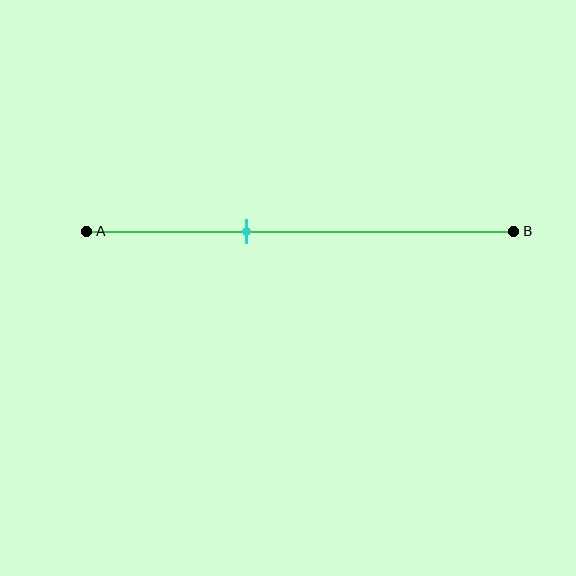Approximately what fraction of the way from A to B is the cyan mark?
The cyan mark is approximately 35% of the way from A to B.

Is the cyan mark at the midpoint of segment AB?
No, the mark is at about 35% from A, not at the 50% midpoint.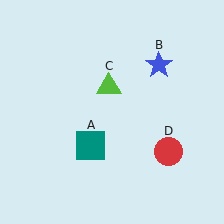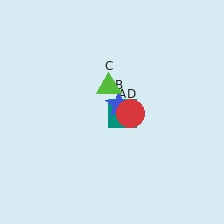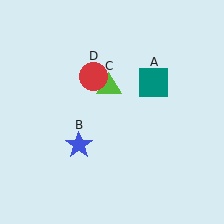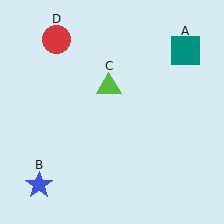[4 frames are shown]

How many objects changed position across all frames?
3 objects changed position: teal square (object A), blue star (object B), red circle (object D).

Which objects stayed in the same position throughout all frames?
Lime triangle (object C) remained stationary.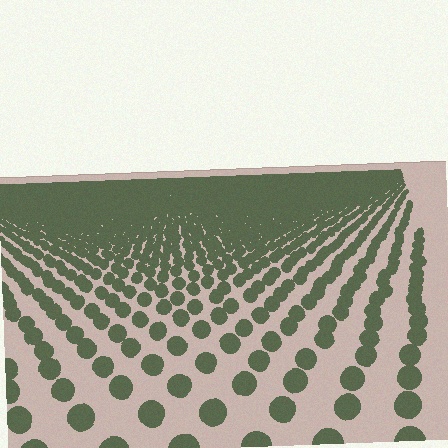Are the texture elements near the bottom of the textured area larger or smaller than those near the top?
Larger. Near the bottom, elements are closer to the viewer and appear at a bigger on-screen size.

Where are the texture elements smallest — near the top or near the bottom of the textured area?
Near the top.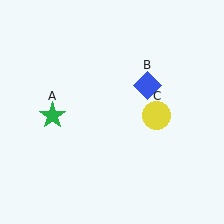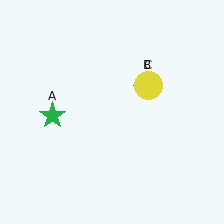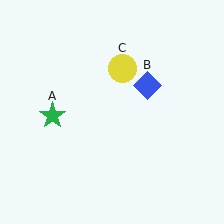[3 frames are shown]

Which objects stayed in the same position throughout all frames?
Green star (object A) and blue diamond (object B) remained stationary.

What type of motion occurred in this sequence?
The yellow circle (object C) rotated counterclockwise around the center of the scene.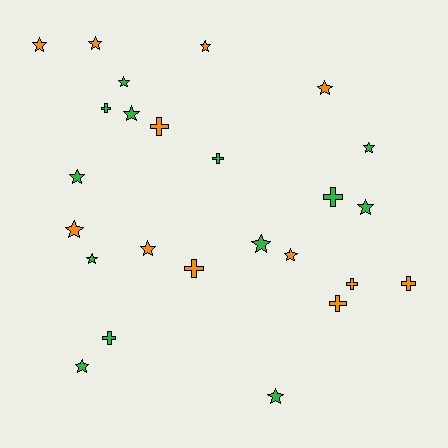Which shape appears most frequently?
Star, with 16 objects.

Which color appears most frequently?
Green, with 13 objects.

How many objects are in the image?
There are 25 objects.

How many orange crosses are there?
There are 5 orange crosses.